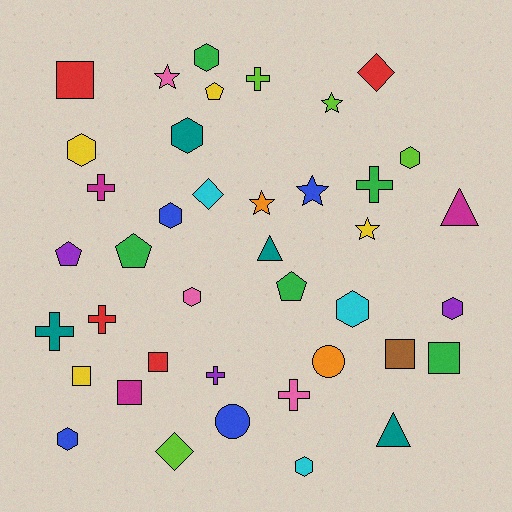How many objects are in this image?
There are 40 objects.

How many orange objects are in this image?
There are 2 orange objects.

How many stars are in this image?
There are 5 stars.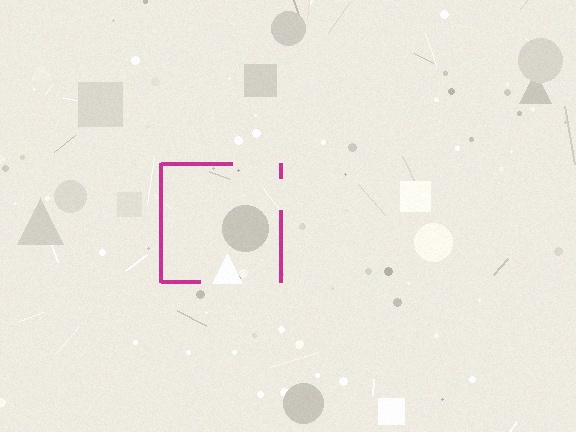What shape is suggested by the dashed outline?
The dashed outline suggests a square.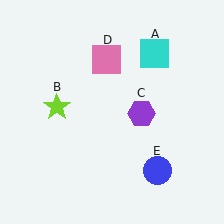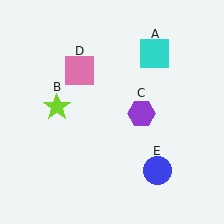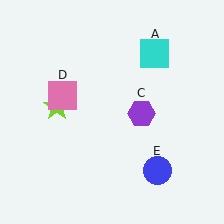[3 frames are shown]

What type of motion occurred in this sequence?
The pink square (object D) rotated counterclockwise around the center of the scene.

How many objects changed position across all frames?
1 object changed position: pink square (object D).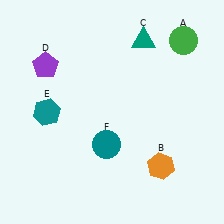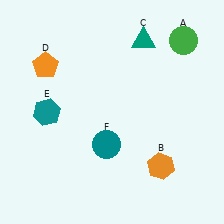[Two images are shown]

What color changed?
The pentagon (D) changed from purple in Image 1 to orange in Image 2.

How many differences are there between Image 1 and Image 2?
There is 1 difference between the two images.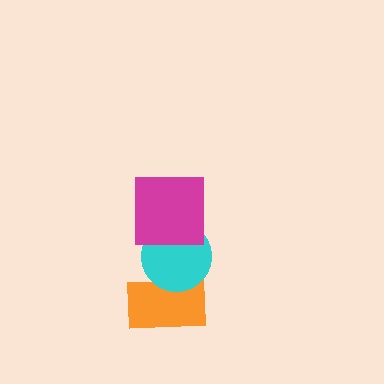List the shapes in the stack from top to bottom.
From top to bottom: the magenta square, the cyan circle, the orange rectangle.